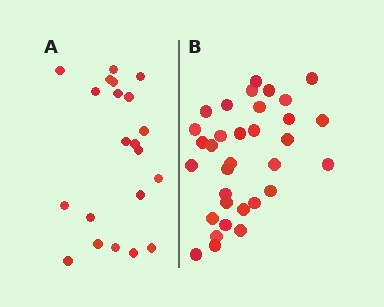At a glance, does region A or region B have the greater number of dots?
Region B (the right region) has more dots.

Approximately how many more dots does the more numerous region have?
Region B has roughly 12 or so more dots than region A.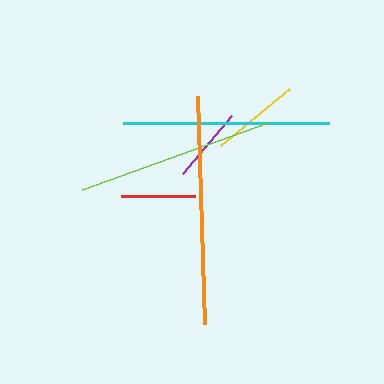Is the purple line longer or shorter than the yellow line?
The yellow line is longer than the purple line.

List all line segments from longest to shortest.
From longest to shortest: orange, cyan, lime, yellow, purple, red.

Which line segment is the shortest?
The red line is the shortest at approximately 74 pixels.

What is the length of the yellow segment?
The yellow segment is approximately 89 pixels long.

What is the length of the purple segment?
The purple segment is approximately 75 pixels long.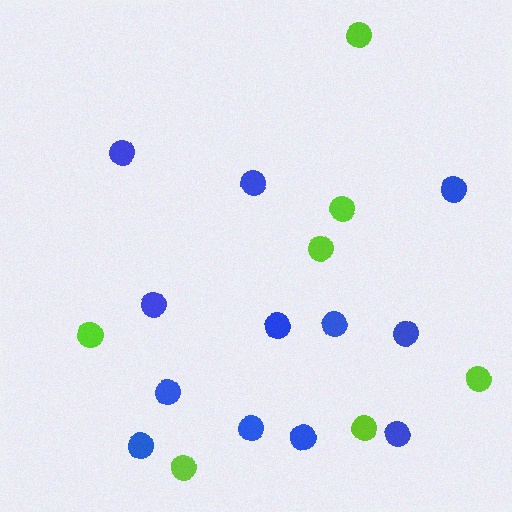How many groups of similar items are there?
There are 2 groups: one group of lime circles (7) and one group of blue circles (12).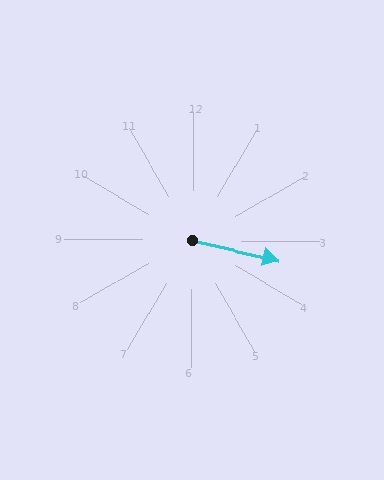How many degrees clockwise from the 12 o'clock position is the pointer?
Approximately 102 degrees.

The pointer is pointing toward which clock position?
Roughly 3 o'clock.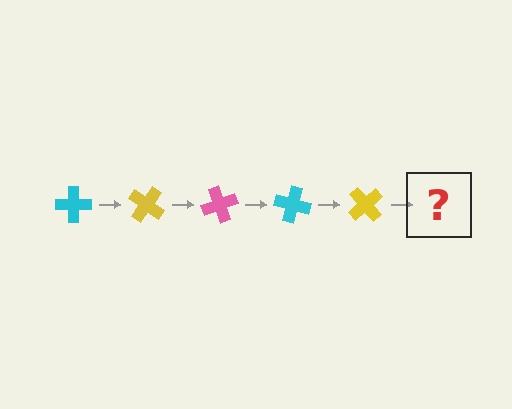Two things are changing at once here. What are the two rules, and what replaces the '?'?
The two rules are that it rotates 35 degrees each step and the color cycles through cyan, yellow, and pink. The '?' should be a pink cross, rotated 175 degrees from the start.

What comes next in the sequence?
The next element should be a pink cross, rotated 175 degrees from the start.